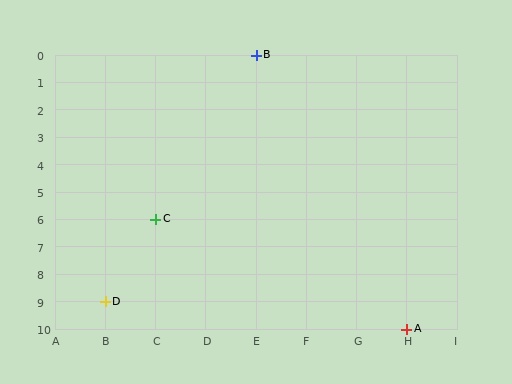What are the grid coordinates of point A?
Point A is at grid coordinates (H, 10).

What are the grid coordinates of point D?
Point D is at grid coordinates (B, 9).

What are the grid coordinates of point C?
Point C is at grid coordinates (C, 6).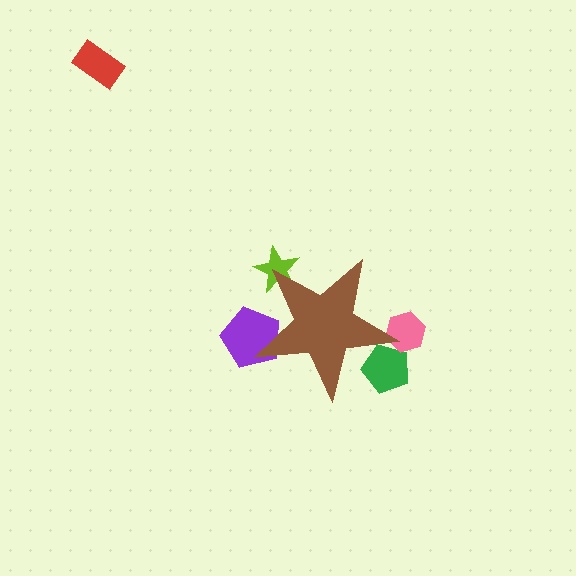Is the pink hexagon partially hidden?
Yes, the pink hexagon is partially hidden behind the brown star.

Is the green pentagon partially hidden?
Yes, the green pentagon is partially hidden behind the brown star.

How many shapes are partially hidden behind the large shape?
4 shapes are partially hidden.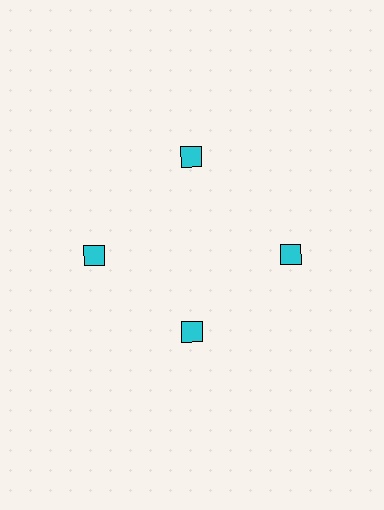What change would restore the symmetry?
The symmetry would be restored by moving it outward, back onto the ring so that all 4 squares sit at equal angles and equal distance from the center.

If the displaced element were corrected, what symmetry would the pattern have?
It would have 4-fold rotational symmetry — the pattern would map onto itself every 90 degrees.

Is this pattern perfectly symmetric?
No. The 4 cyan squares are arranged in a ring, but one element near the 6 o'clock position is pulled inward toward the center, breaking the 4-fold rotational symmetry.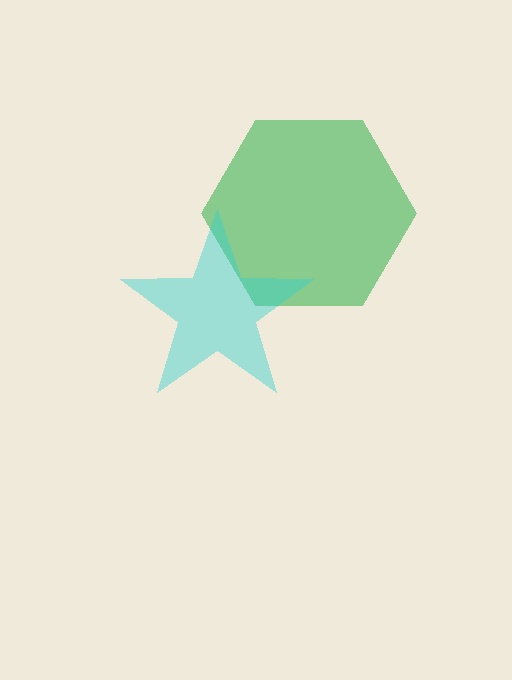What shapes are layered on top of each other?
The layered shapes are: a green hexagon, a cyan star.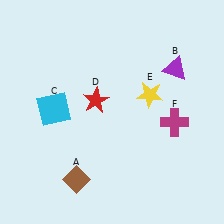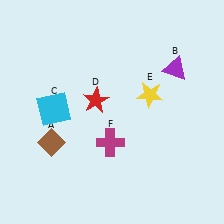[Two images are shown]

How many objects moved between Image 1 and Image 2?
2 objects moved between the two images.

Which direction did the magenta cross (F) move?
The magenta cross (F) moved left.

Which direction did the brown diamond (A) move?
The brown diamond (A) moved up.